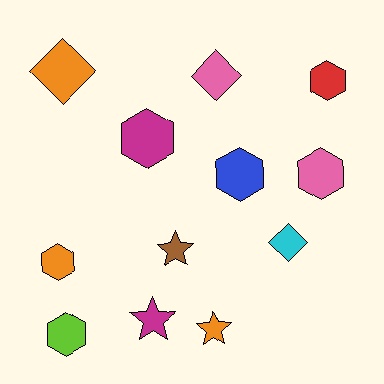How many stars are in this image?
There are 3 stars.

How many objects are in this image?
There are 12 objects.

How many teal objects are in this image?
There are no teal objects.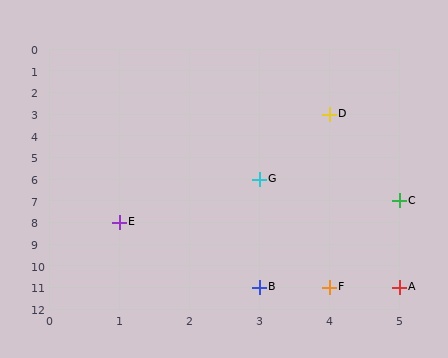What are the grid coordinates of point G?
Point G is at grid coordinates (3, 6).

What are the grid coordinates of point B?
Point B is at grid coordinates (3, 11).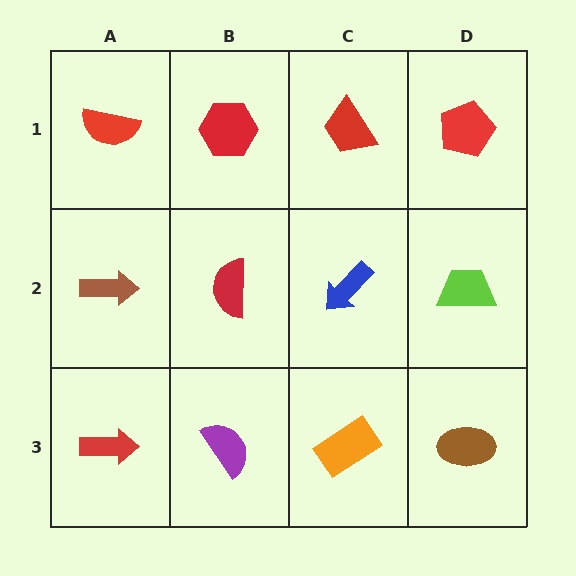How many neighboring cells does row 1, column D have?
2.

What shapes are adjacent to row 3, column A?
A brown arrow (row 2, column A), a purple semicircle (row 3, column B).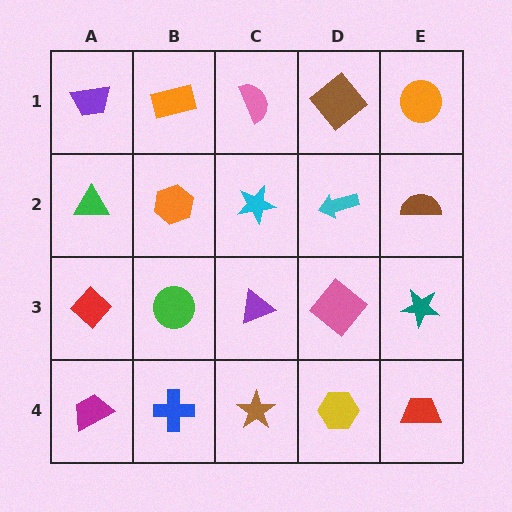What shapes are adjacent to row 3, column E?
A brown semicircle (row 2, column E), a red trapezoid (row 4, column E), a pink diamond (row 3, column D).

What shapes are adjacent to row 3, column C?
A cyan star (row 2, column C), a brown star (row 4, column C), a green circle (row 3, column B), a pink diamond (row 3, column D).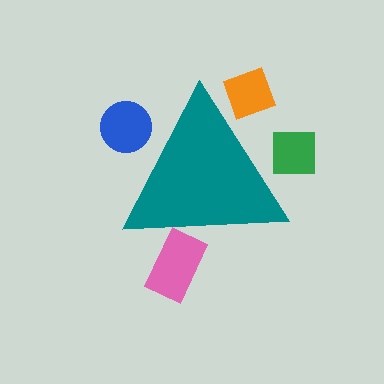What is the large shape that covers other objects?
A teal triangle.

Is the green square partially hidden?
Yes, the green square is partially hidden behind the teal triangle.